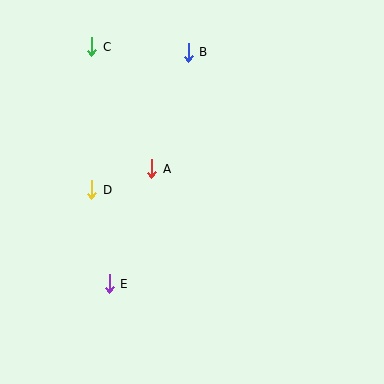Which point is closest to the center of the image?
Point A at (152, 169) is closest to the center.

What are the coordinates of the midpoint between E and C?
The midpoint between E and C is at (100, 165).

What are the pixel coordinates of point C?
Point C is at (91, 47).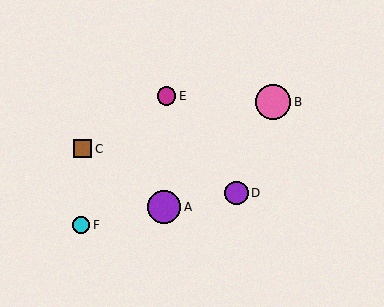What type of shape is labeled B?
Shape B is a pink circle.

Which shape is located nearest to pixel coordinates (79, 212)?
The cyan circle (labeled F) at (81, 225) is nearest to that location.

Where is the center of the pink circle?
The center of the pink circle is at (273, 102).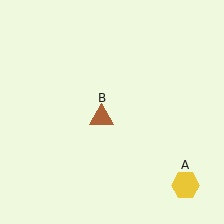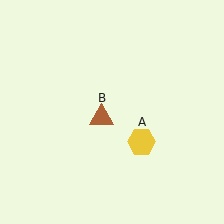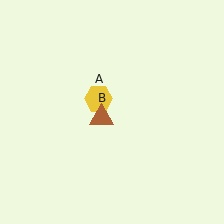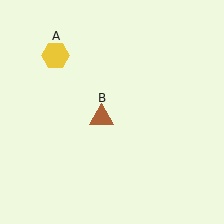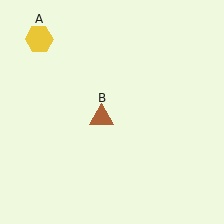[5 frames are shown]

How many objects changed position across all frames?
1 object changed position: yellow hexagon (object A).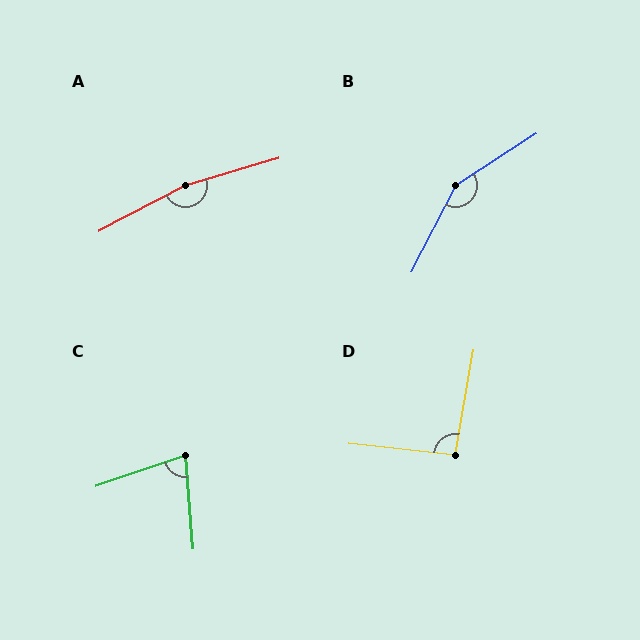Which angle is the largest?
A, at approximately 169 degrees.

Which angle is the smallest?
C, at approximately 76 degrees.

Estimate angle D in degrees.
Approximately 94 degrees.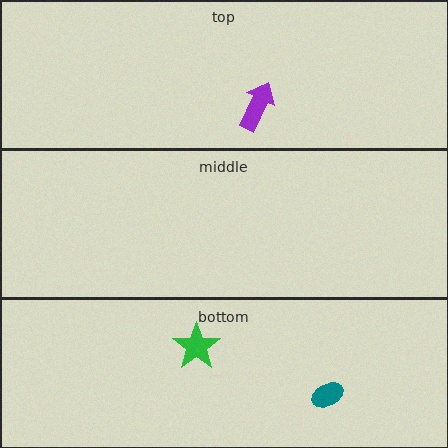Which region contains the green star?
The bottom region.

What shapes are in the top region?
The purple arrow.